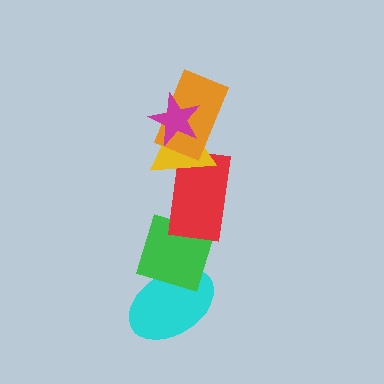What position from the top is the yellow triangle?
The yellow triangle is 3rd from the top.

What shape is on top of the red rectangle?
The yellow triangle is on top of the red rectangle.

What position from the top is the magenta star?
The magenta star is 1st from the top.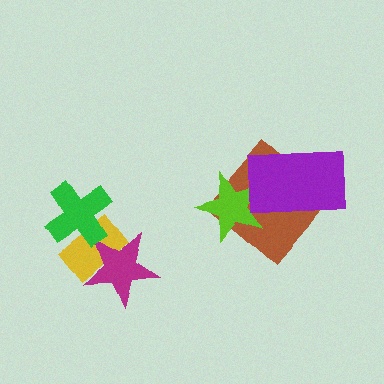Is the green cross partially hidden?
No, no other shape covers it.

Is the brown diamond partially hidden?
Yes, it is partially covered by another shape.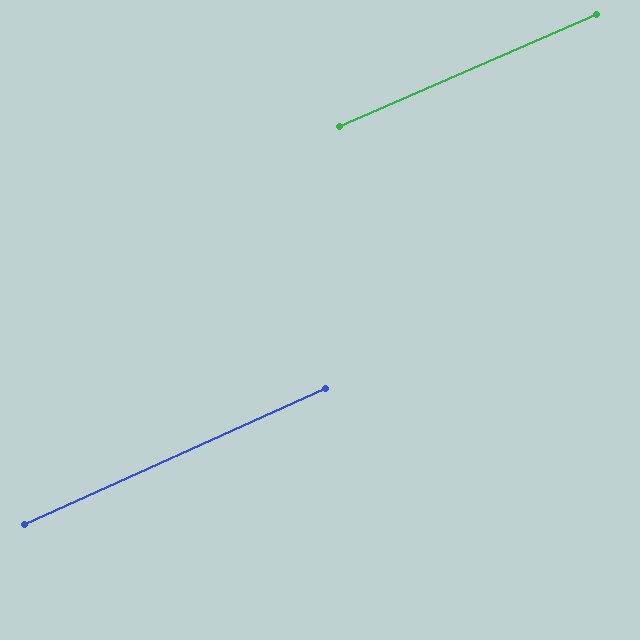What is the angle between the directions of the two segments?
Approximately 1 degree.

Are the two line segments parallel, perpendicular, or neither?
Parallel — their directions differ by only 0.7°.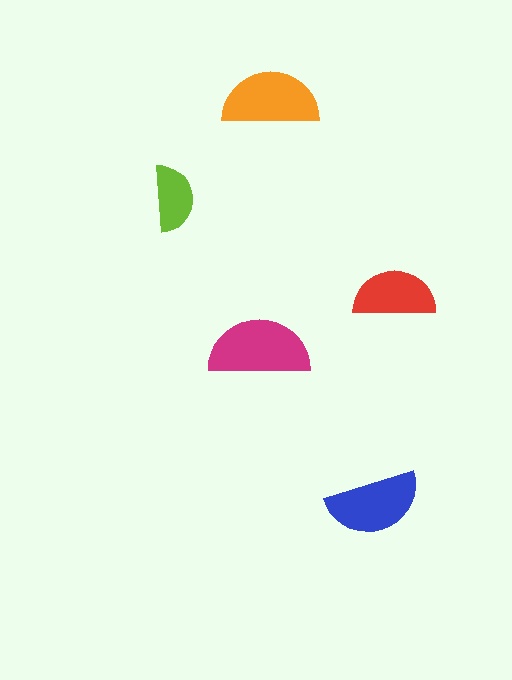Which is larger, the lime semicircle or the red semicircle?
The red one.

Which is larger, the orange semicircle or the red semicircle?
The orange one.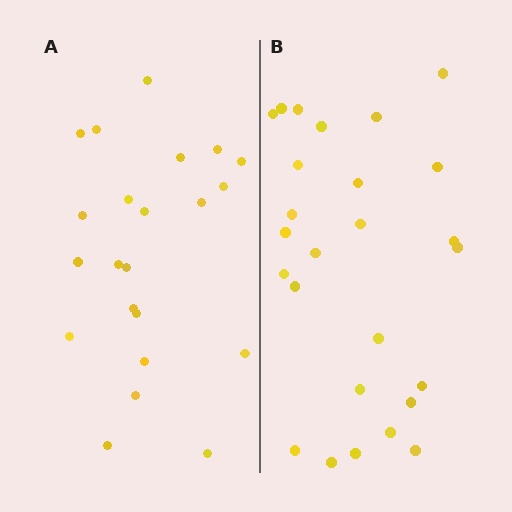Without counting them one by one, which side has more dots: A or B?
Region B (the right region) has more dots.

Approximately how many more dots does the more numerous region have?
Region B has about 4 more dots than region A.